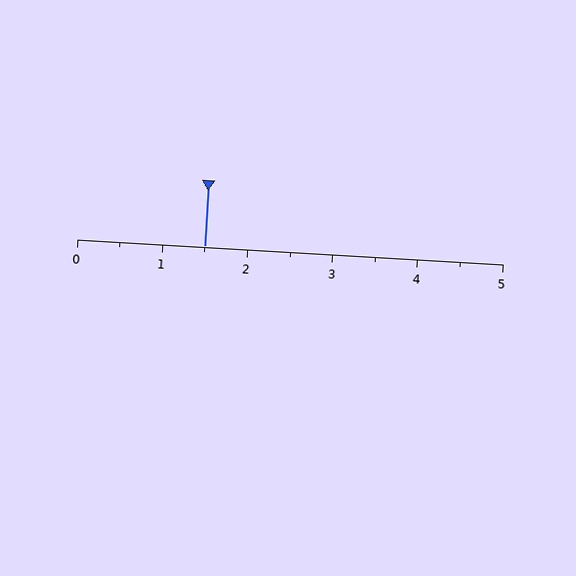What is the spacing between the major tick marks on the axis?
The major ticks are spaced 1 apart.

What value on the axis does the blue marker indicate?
The marker indicates approximately 1.5.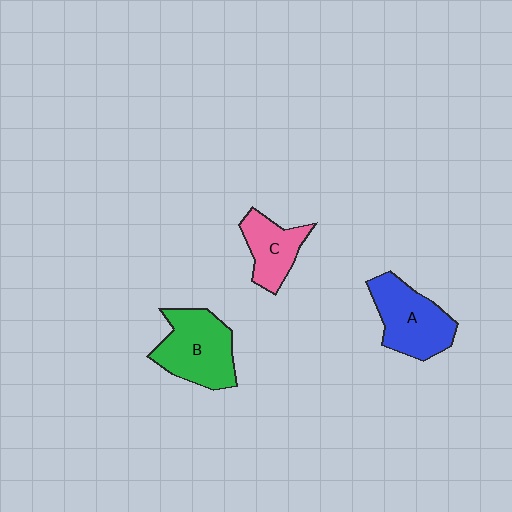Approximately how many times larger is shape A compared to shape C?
Approximately 1.4 times.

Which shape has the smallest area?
Shape C (pink).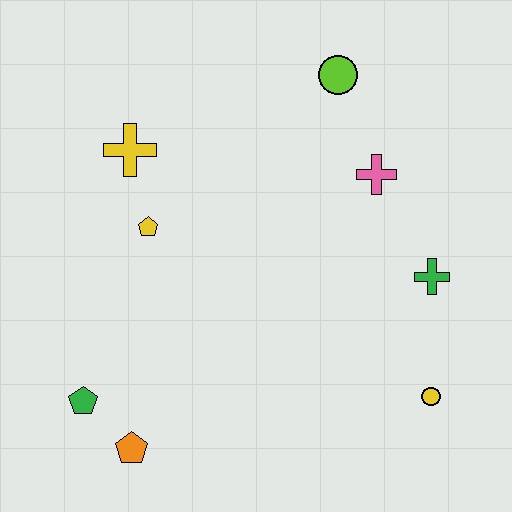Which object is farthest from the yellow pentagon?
The yellow circle is farthest from the yellow pentagon.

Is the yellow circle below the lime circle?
Yes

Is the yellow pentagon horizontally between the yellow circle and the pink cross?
No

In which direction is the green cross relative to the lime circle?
The green cross is below the lime circle.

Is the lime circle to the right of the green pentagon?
Yes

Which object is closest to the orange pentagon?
The green pentagon is closest to the orange pentagon.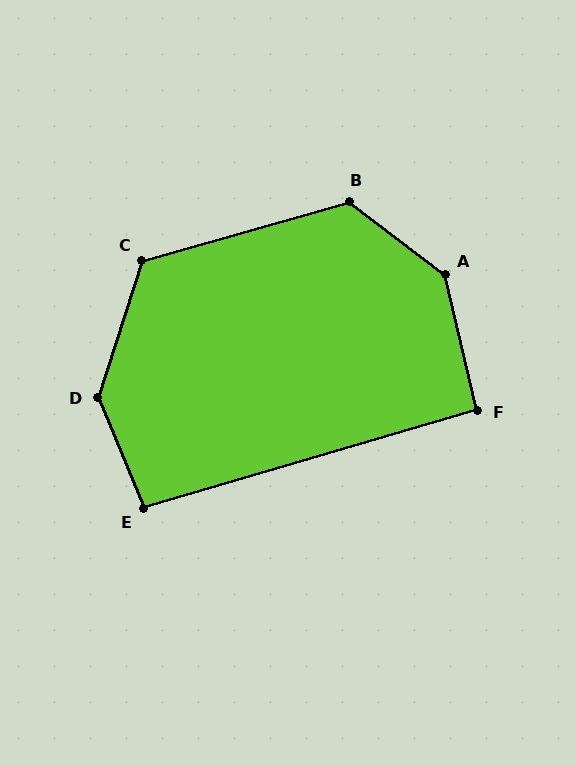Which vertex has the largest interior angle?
A, at approximately 140 degrees.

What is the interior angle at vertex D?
Approximately 139 degrees (obtuse).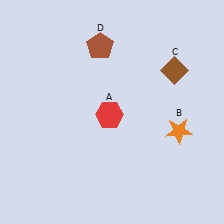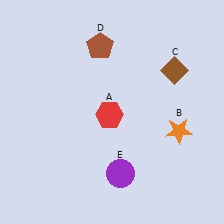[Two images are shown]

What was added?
A purple circle (E) was added in Image 2.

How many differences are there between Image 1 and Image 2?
There is 1 difference between the two images.